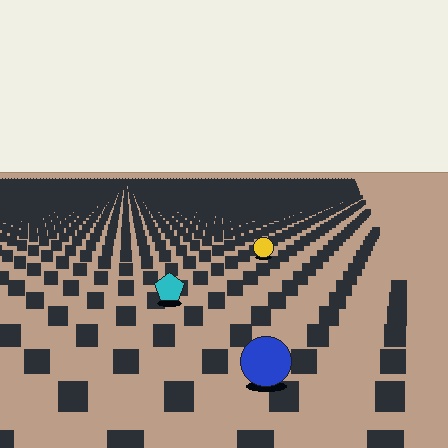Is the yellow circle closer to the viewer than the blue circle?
No. The blue circle is closer — you can tell from the texture gradient: the ground texture is coarser near it.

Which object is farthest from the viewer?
The yellow circle is farthest from the viewer. It appears smaller and the ground texture around it is denser.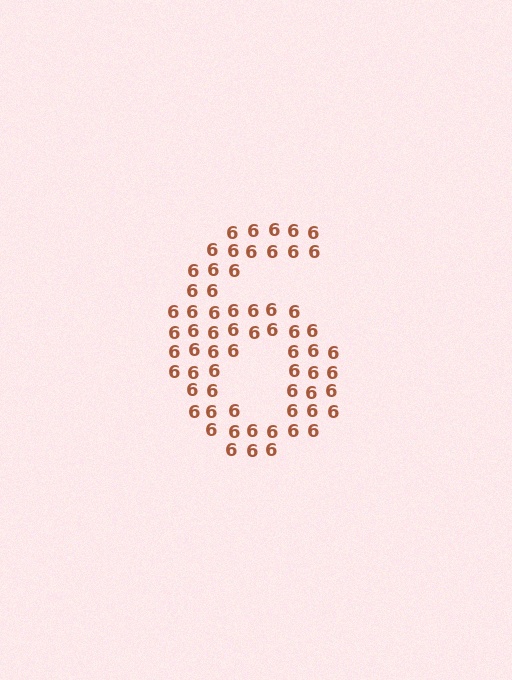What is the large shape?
The large shape is the digit 6.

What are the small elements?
The small elements are digit 6's.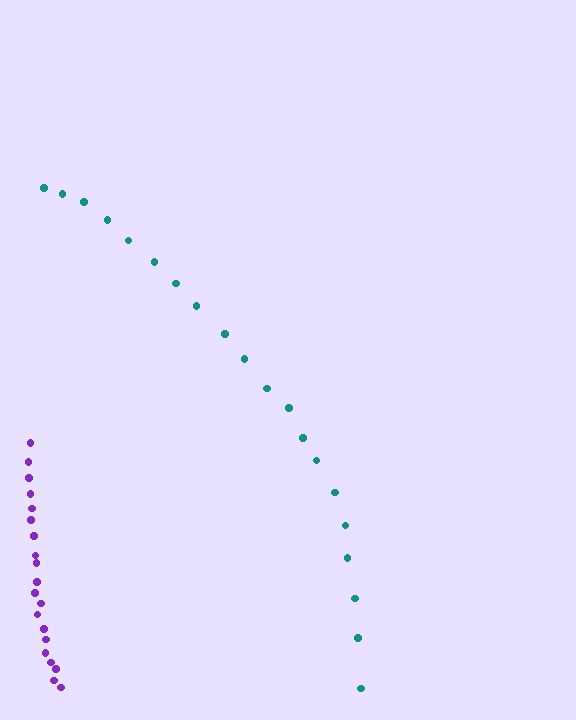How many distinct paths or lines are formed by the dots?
There are 2 distinct paths.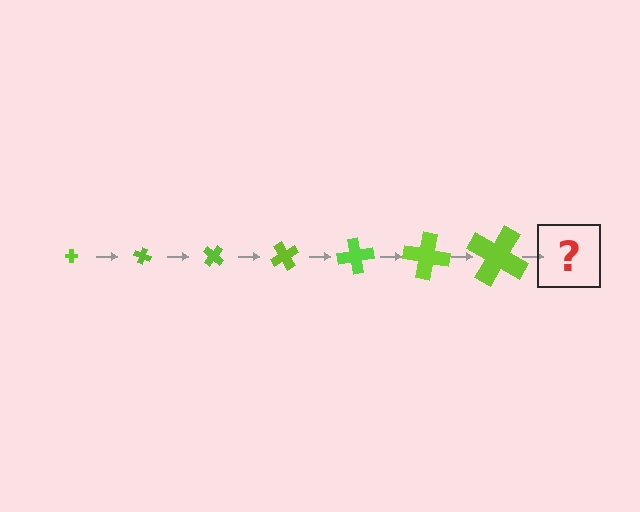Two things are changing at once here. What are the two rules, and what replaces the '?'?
The two rules are that the cross grows larger each step and it rotates 20 degrees each step. The '?' should be a cross, larger than the previous one and rotated 140 degrees from the start.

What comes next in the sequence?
The next element should be a cross, larger than the previous one and rotated 140 degrees from the start.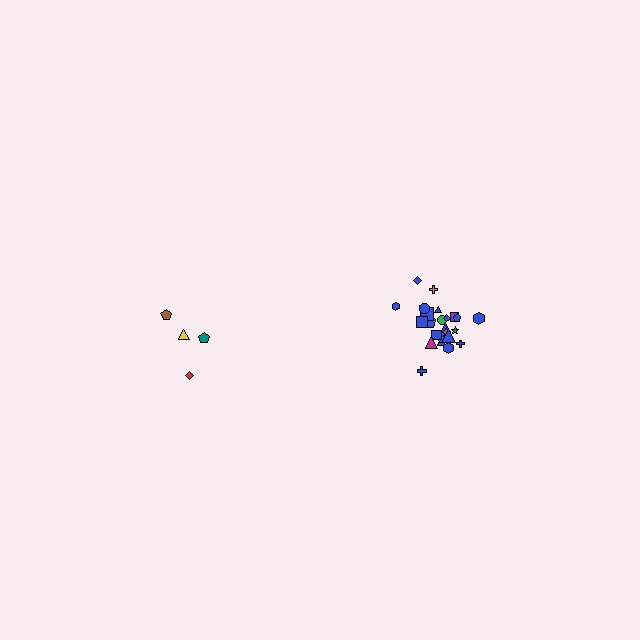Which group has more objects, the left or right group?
The right group.